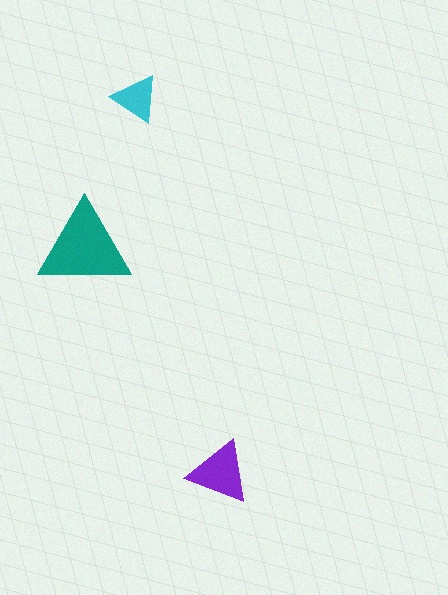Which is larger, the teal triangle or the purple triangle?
The teal one.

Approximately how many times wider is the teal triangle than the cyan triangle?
About 2 times wider.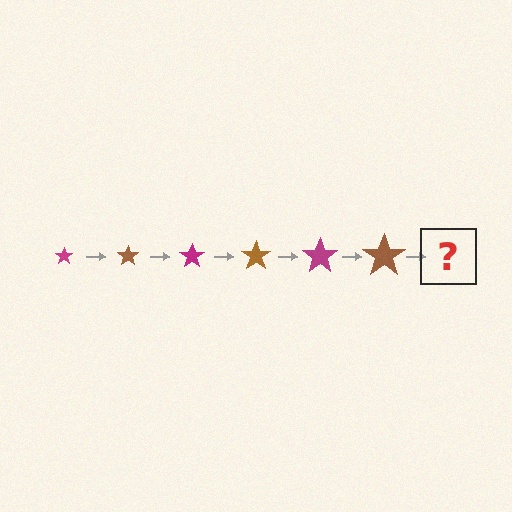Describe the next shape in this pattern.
It should be a magenta star, larger than the previous one.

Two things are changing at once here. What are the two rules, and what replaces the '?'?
The two rules are that the star grows larger each step and the color cycles through magenta and brown. The '?' should be a magenta star, larger than the previous one.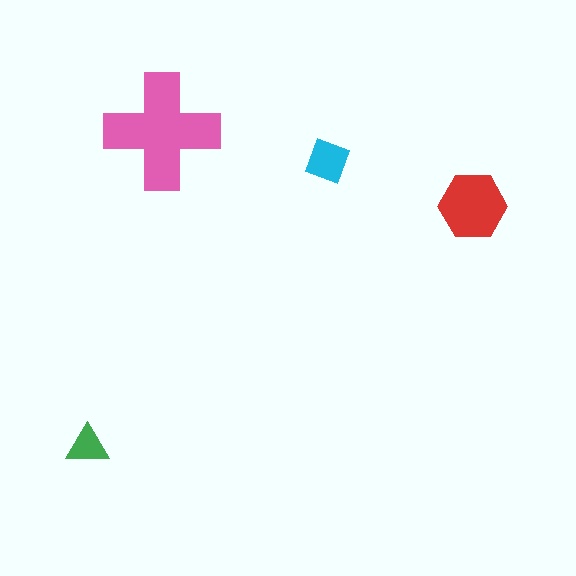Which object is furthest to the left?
The green triangle is leftmost.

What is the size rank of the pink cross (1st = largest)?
1st.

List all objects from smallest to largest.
The green triangle, the cyan square, the red hexagon, the pink cross.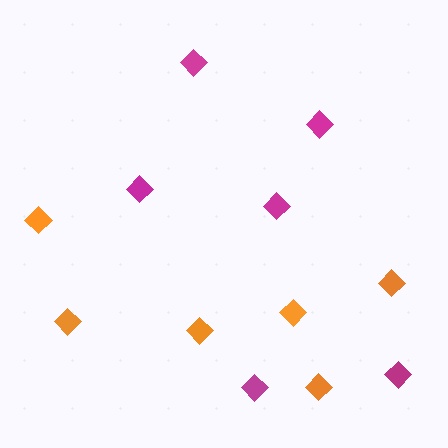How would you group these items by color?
There are 2 groups: one group of orange diamonds (6) and one group of magenta diamonds (6).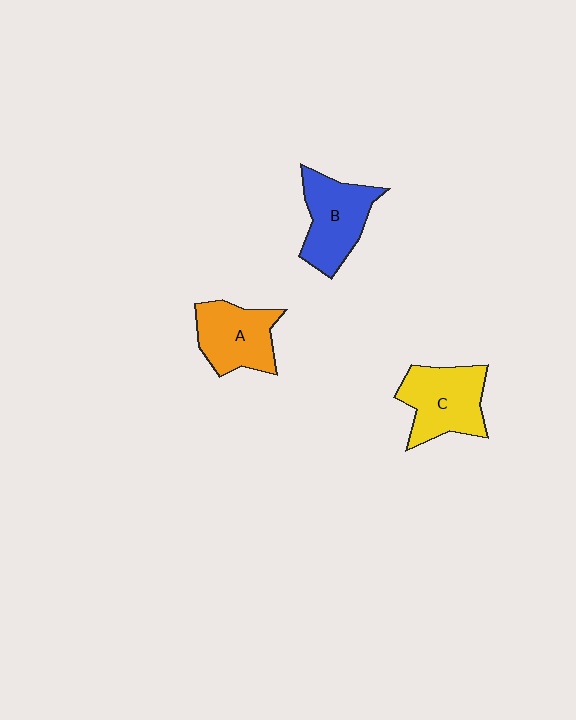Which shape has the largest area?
Shape C (yellow).